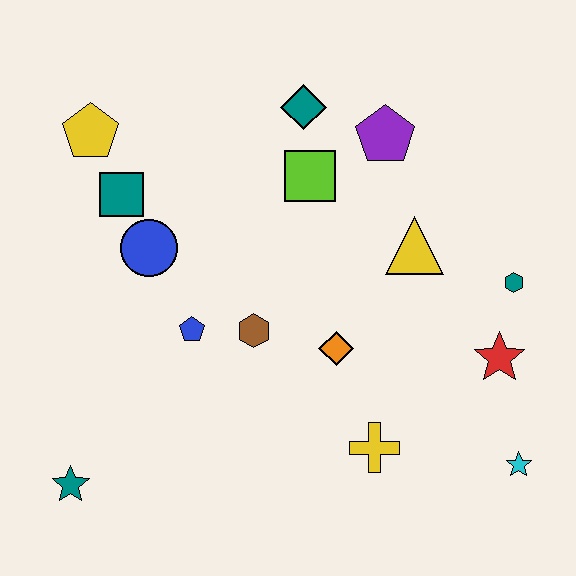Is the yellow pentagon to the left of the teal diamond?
Yes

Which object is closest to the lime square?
The teal diamond is closest to the lime square.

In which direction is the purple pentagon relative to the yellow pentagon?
The purple pentagon is to the right of the yellow pentagon.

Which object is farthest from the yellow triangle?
The teal star is farthest from the yellow triangle.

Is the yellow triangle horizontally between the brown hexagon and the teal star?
No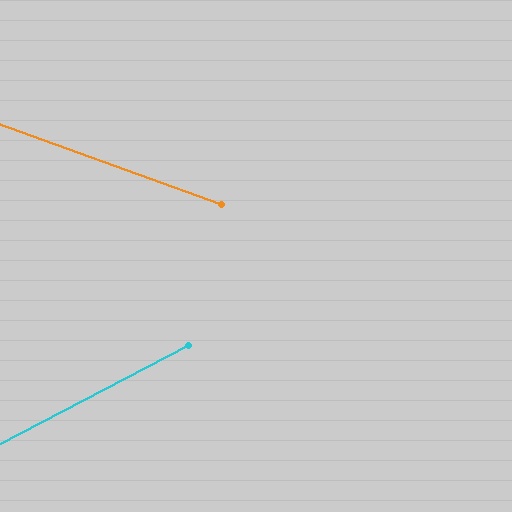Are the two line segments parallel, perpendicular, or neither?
Neither parallel nor perpendicular — they differ by about 48°.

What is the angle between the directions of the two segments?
Approximately 48 degrees.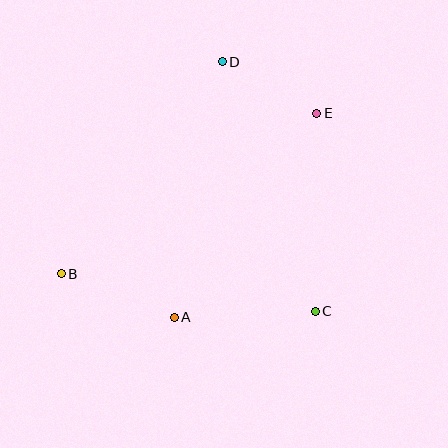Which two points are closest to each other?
Points D and E are closest to each other.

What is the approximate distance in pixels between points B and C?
The distance between B and C is approximately 257 pixels.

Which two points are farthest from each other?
Points B and E are farthest from each other.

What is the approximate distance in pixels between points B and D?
The distance between B and D is approximately 266 pixels.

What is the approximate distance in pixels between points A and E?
The distance between A and E is approximately 248 pixels.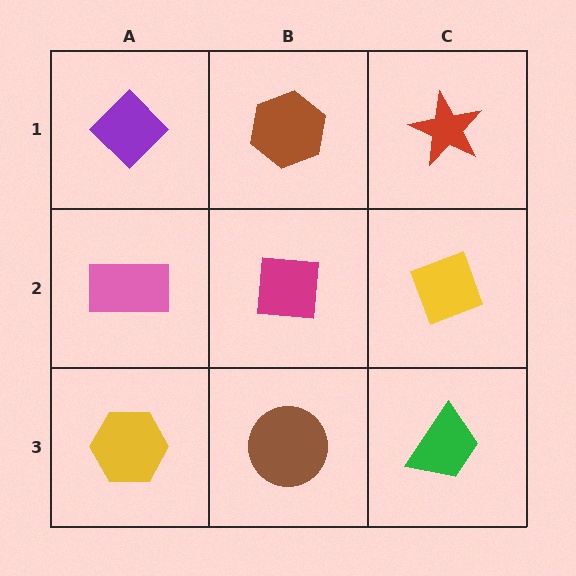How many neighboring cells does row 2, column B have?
4.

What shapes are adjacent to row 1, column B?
A magenta square (row 2, column B), a purple diamond (row 1, column A), a red star (row 1, column C).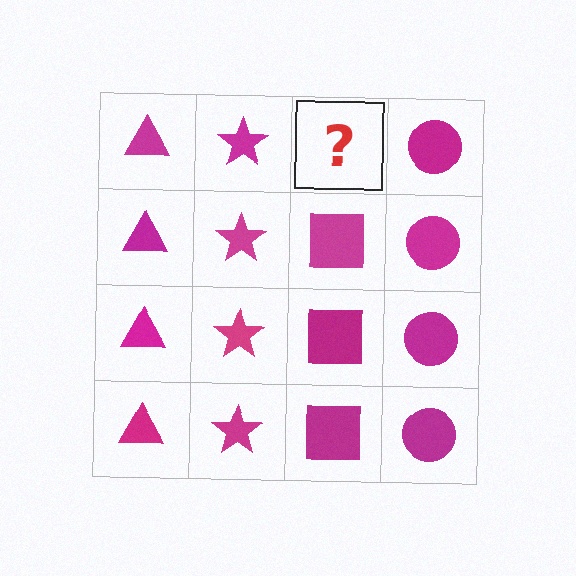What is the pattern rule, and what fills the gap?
The rule is that each column has a consistent shape. The gap should be filled with a magenta square.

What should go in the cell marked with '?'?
The missing cell should contain a magenta square.